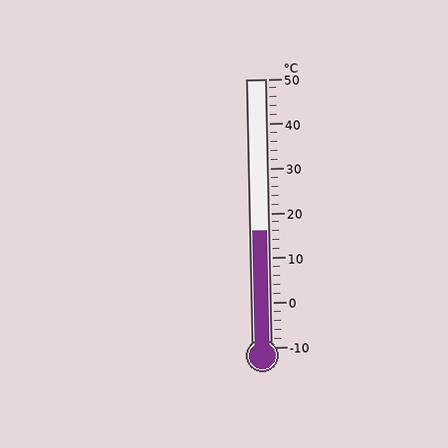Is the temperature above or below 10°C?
The temperature is above 10°C.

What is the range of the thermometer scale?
The thermometer scale ranges from -10°C to 50°C.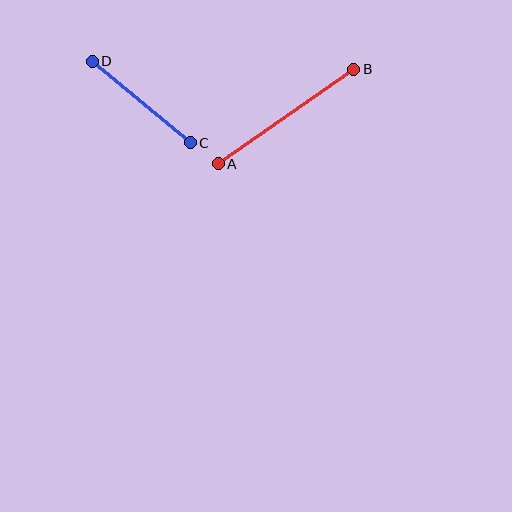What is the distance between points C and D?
The distance is approximately 128 pixels.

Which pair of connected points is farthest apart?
Points A and B are farthest apart.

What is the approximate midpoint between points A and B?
The midpoint is at approximately (286, 116) pixels.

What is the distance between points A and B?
The distance is approximately 165 pixels.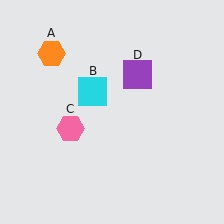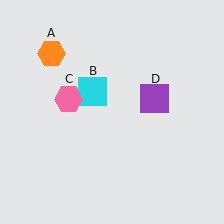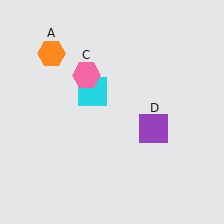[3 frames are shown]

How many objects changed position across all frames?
2 objects changed position: pink hexagon (object C), purple square (object D).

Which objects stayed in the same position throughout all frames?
Orange hexagon (object A) and cyan square (object B) remained stationary.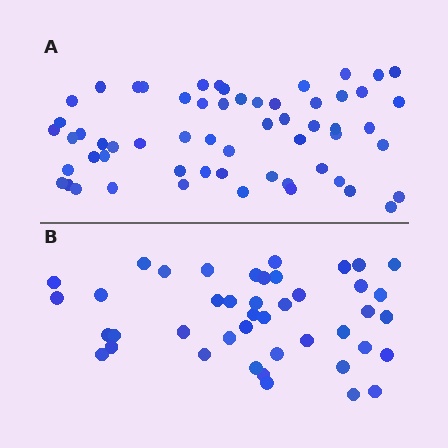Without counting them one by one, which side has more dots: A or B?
Region A (the top region) has more dots.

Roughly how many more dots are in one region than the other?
Region A has approximately 15 more dots than region B.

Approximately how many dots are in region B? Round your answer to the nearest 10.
About 40 dots. (The exact count is 43, which rounds to 40.)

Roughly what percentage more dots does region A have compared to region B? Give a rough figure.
About 35% more.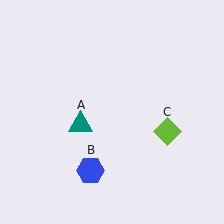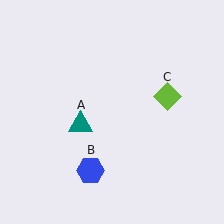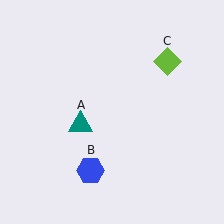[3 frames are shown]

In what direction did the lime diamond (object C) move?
The lime diamond (object C) moved up.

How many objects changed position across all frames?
1 object changed position: lime diamond (object C).